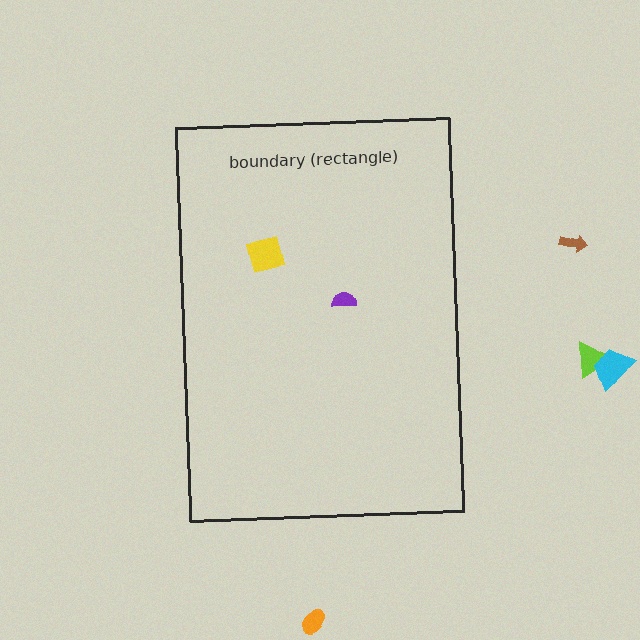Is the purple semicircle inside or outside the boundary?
Inside.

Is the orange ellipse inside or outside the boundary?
Outside.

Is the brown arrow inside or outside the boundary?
Outside.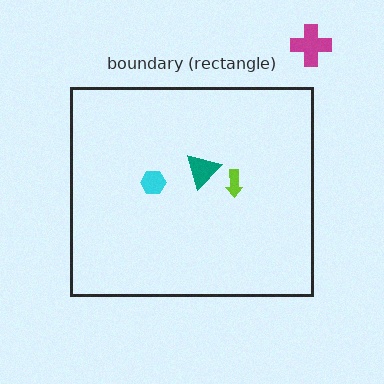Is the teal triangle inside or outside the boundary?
Inside.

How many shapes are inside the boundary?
3 inside, 1 outside.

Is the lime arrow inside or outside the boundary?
Inside.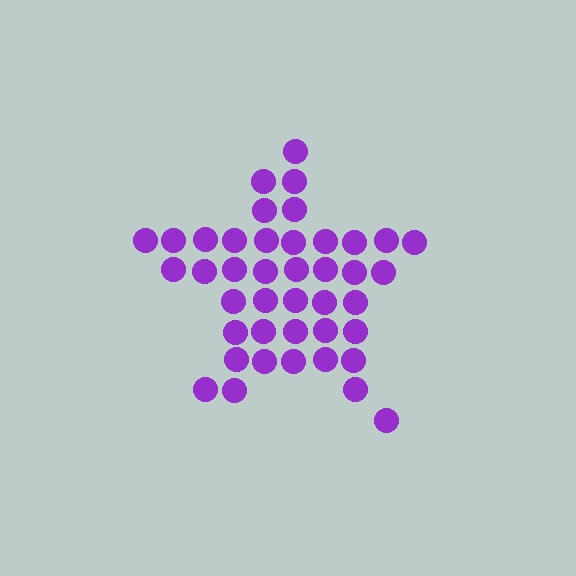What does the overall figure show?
The overall figure shows a star.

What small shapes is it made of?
It is made of small circles.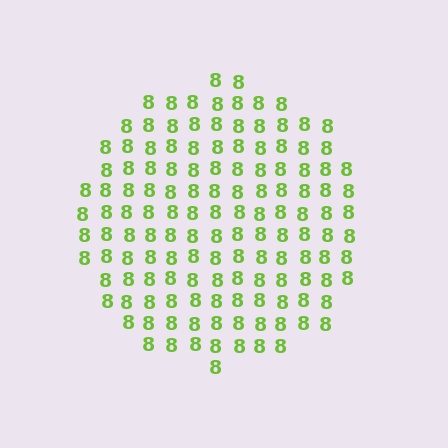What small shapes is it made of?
It is made of small digit 8's.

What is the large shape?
The large shape is a circle.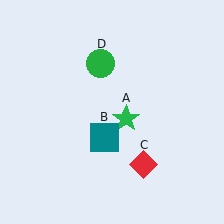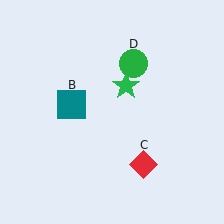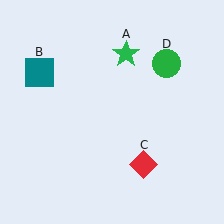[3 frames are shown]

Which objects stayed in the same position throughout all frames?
Red diamond (object C) remained stationary.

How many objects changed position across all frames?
3 objects changed position: green star (object A), teal square (object B), green circle (object D).